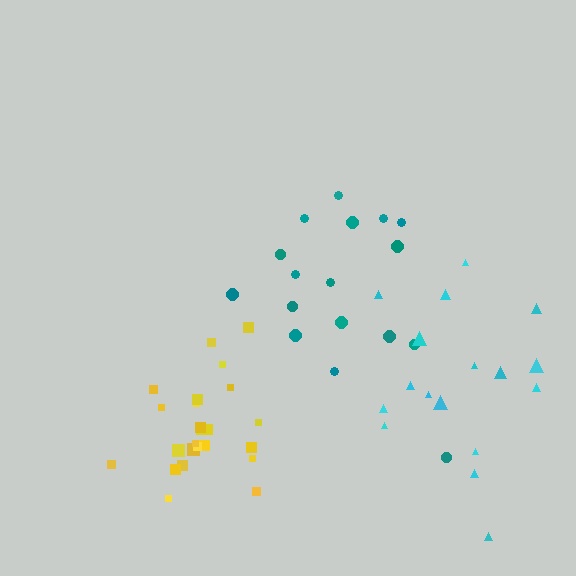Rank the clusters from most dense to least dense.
yellow, cyan, teal.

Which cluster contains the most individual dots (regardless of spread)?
Yellow (24).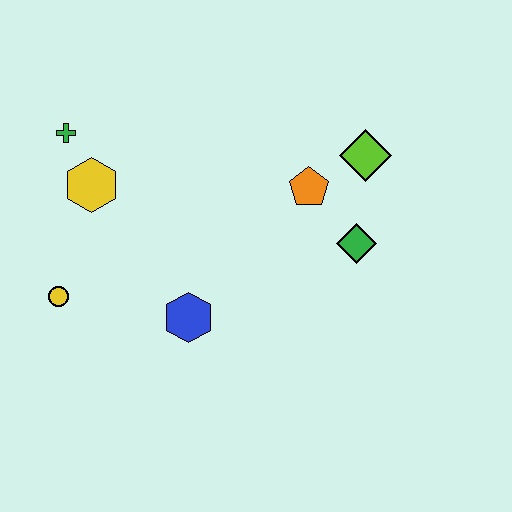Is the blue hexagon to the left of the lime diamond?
Yes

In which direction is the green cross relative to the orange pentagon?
The green cross is to the left of the orange pentagon.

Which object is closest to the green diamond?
The orange pentagon is closest to the green diamond.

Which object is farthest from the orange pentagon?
The yellow circle is farthest from the orange pentagon.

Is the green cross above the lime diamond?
Yes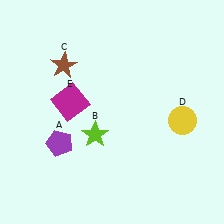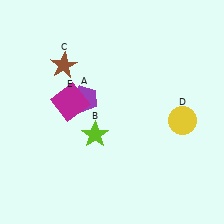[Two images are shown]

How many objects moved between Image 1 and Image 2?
1 object moved between the two images.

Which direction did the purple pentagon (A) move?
The purple pentagon (A) moved up.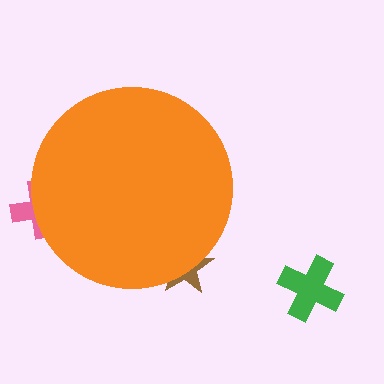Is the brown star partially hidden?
Yes, the brown star is partially hidden behind the orange circle.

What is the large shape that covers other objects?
An orange circle.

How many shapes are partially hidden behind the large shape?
2 shapes are partially hidden.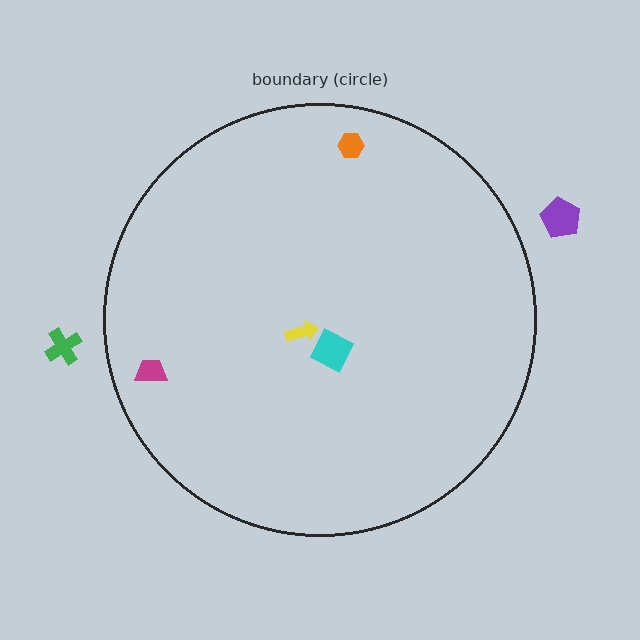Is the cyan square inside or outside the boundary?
Inside.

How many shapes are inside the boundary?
4 inside, 2 outside.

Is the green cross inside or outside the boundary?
Outside.